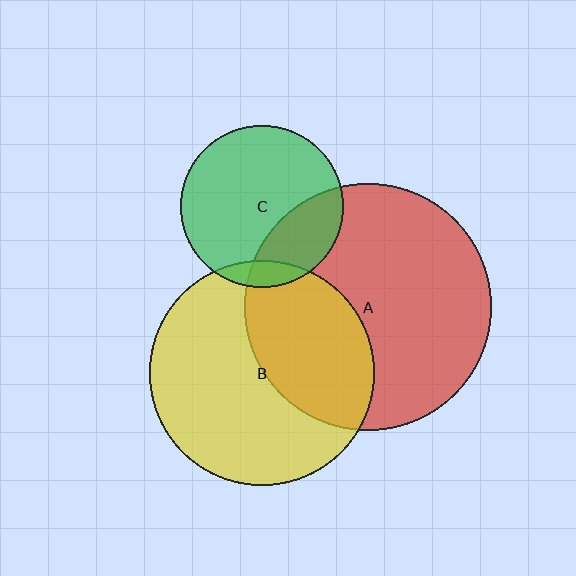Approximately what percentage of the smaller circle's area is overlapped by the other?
Approximately 10%.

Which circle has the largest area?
Circle A (red).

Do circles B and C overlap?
Yes.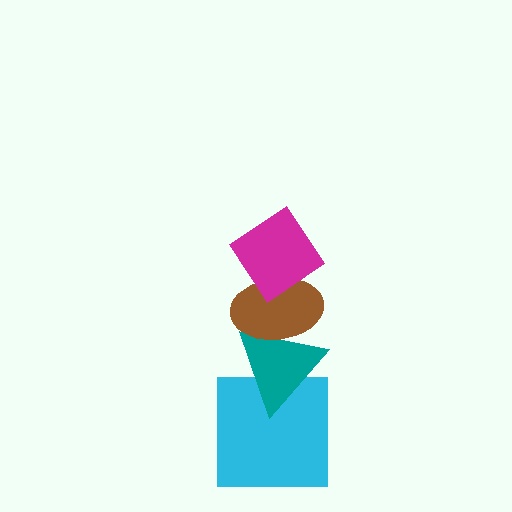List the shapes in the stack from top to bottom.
From top to bottom: the magenta diamond, the brown ellipse, the teal triangle, the cyan square.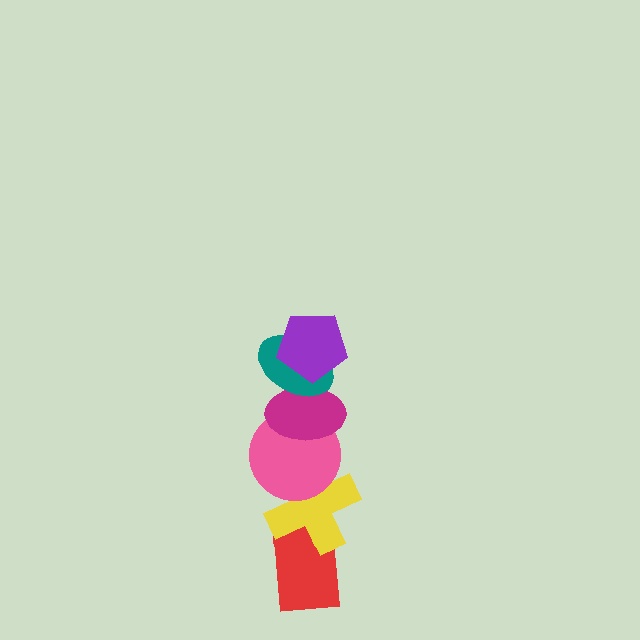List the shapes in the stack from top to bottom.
From top to bottom: the purple pentagon, the teal ellipse, the magenta ellipse, the pink circle, the yellow cross, the red rectangle.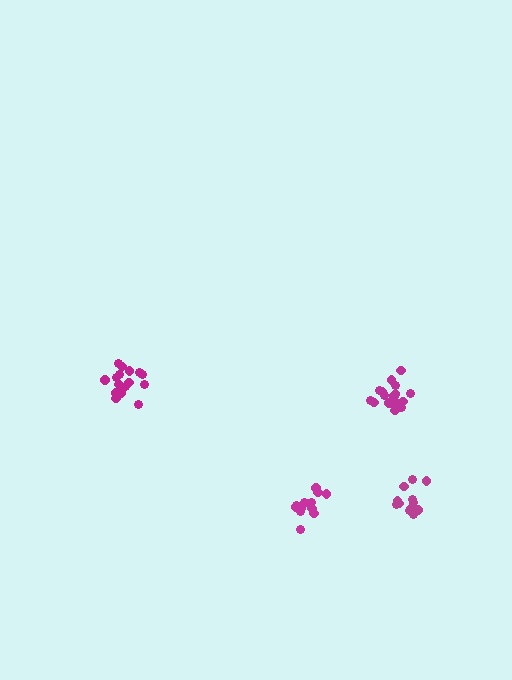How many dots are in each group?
Group 1: 17 dots, Group 2: 15 dots, Group 3: 14 dots, Group 4: 18 dots (64 total).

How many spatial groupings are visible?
There are 4 spatial groupings.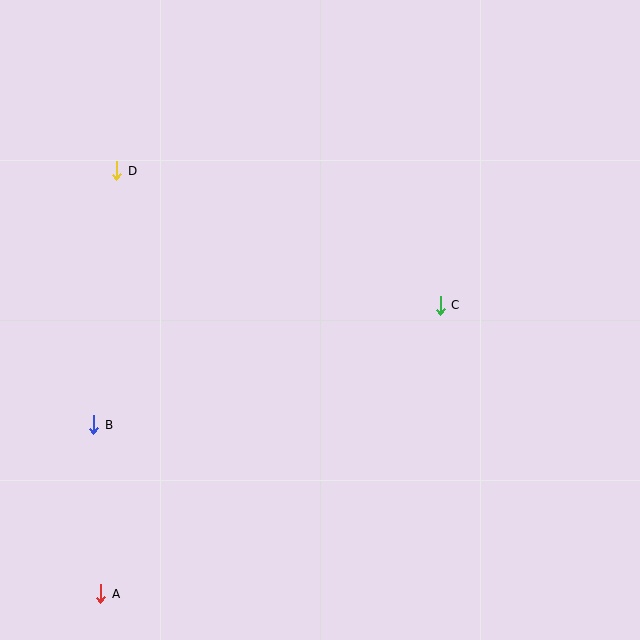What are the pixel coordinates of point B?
Point B is at (94, 425).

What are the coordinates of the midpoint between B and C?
The midpoint between B and C is at (267, 365).